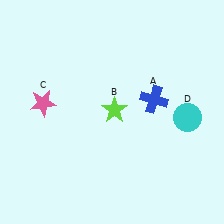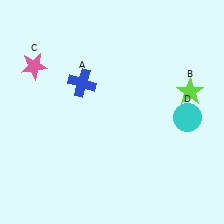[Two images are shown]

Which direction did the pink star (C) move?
The pink star (C) moved up.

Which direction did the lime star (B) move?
The lime star (B) moved right.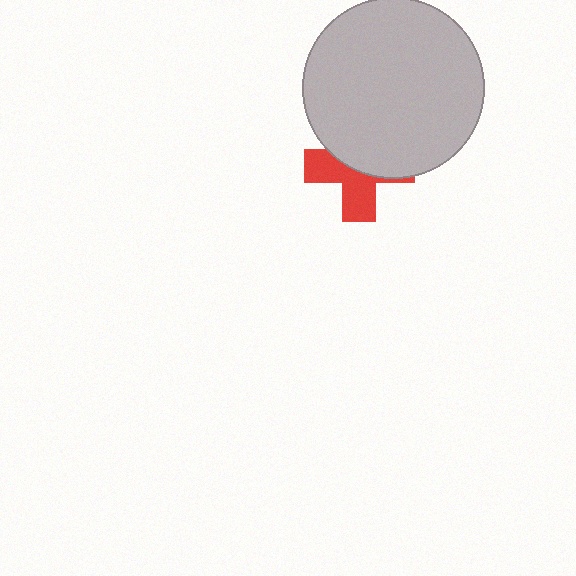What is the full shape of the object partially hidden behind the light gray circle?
The partially hidden object is a red cross.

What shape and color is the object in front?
The object in front is a light gray circle.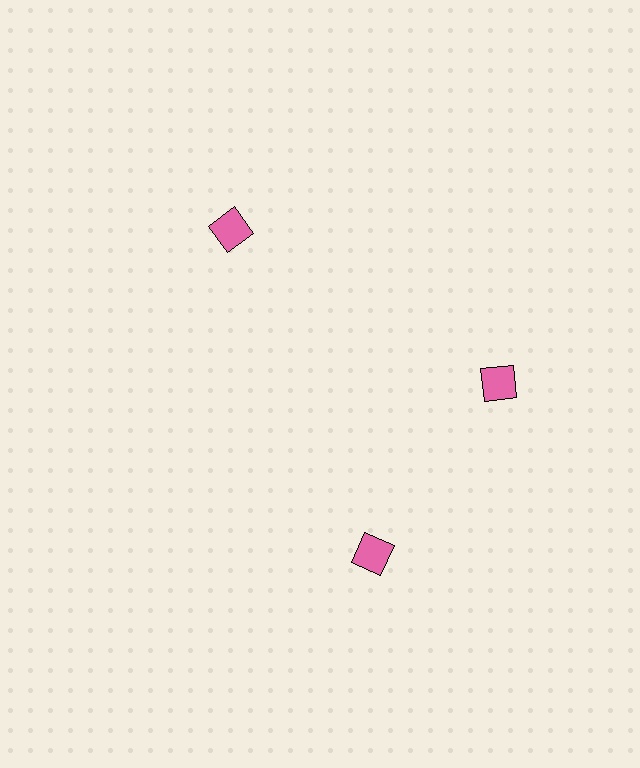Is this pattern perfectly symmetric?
No. The 3 pink diamonds are arranged in a ring, but one element near the 7 o'clock position is rotated out of alignment along the ring, breaking the 3-fold rotational symmetry.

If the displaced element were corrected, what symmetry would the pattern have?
It would have 3-fold rotational symmetry — the pattern would map onto itself every 120 degrees.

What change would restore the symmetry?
The symmetry would be restored by rotating it back into even spacing with its neighbors so that all 3 diamonds sit at equal angles and equal distance from the center.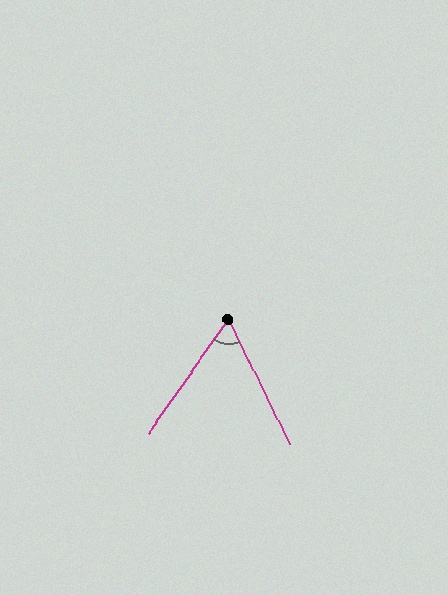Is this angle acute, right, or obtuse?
It is acute.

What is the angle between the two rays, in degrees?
Approximately 61 degrees.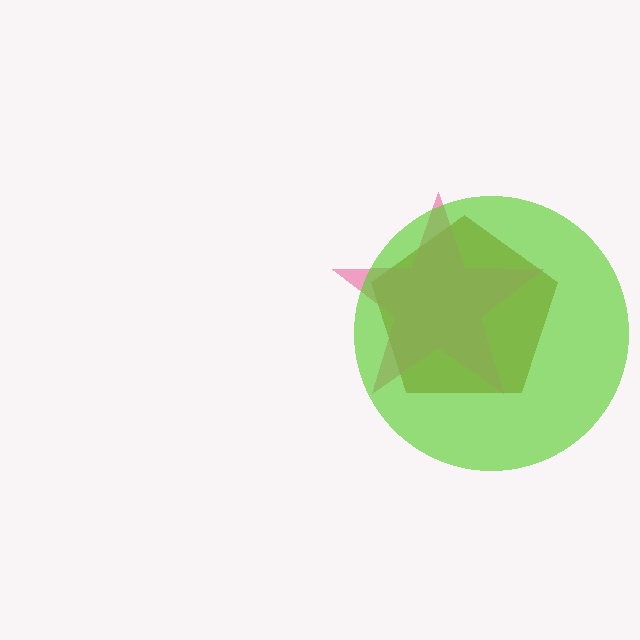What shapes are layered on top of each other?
The layered shapes are: a brown pentagon, a pink star, a lime circle.